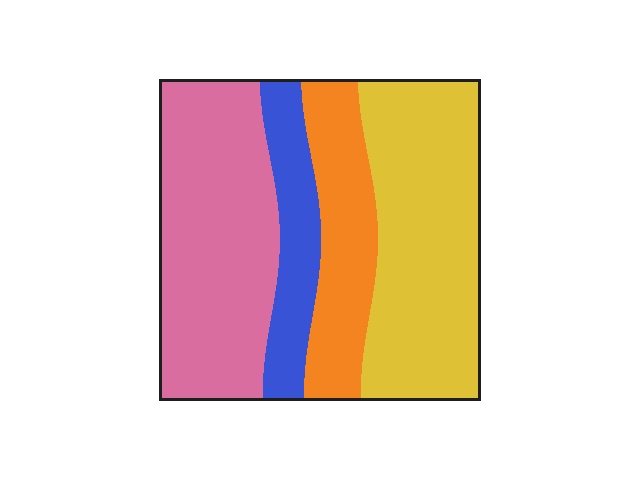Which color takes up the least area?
Blue, at roughly 15%.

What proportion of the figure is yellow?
Yellow takes up about one third (1/3) of the figure.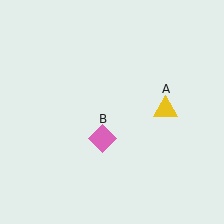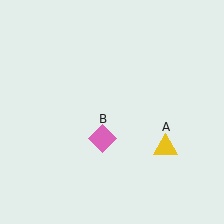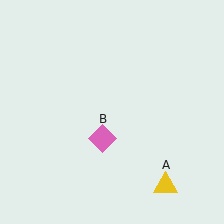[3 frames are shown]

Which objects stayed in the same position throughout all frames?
Pink diamond (object B) remained stationary.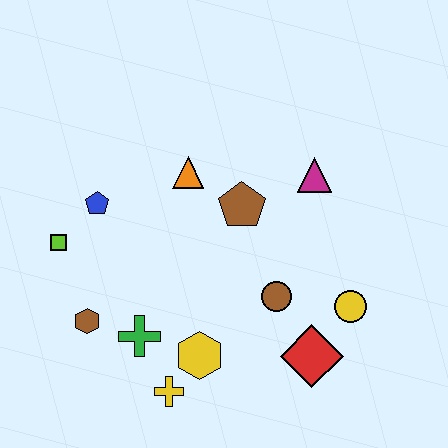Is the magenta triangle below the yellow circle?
No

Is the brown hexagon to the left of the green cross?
Yes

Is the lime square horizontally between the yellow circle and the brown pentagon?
No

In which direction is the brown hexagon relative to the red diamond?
The brown hexagon is to the left of the red diamond.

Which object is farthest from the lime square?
The yellow circle is farthest from the lime square.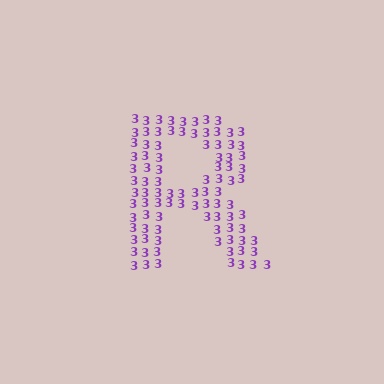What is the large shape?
The large shape is the letter R.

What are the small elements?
The small elements are digit 3's.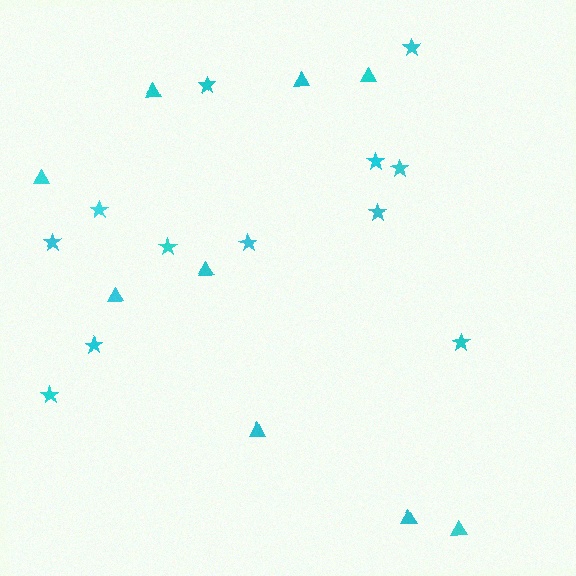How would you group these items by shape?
There are 2 groups: one group of triangles (9) and one group of stars (12).